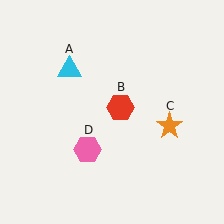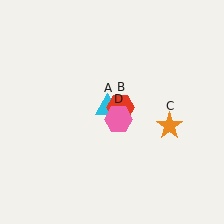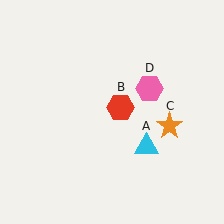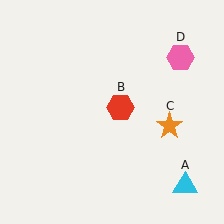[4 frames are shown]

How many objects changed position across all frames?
2 objects changed position: cyan triangle (object A), pink hexagon (object D).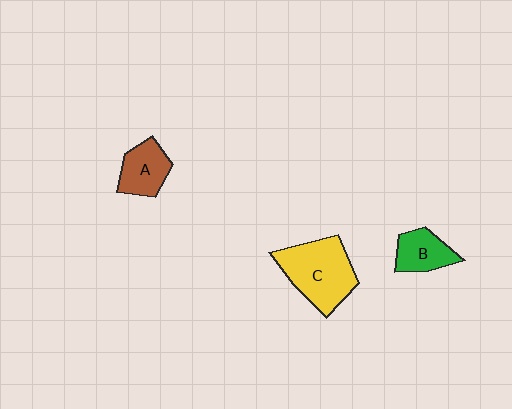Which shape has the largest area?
Shape C (yellow).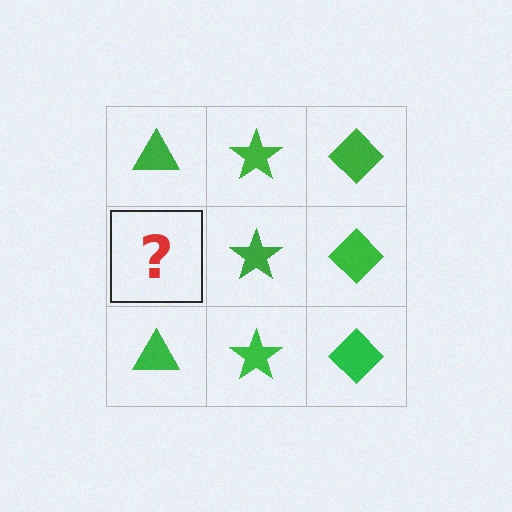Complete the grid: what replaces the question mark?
The question mark should be replaced with a green triangle.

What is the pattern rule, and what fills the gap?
The rule is that each column has a consistent shape. The gap should be filled with a green triangle.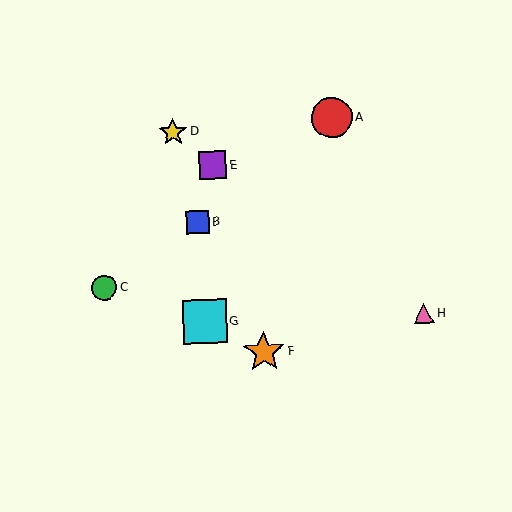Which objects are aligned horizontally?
Objects G, H are aligned horizontally.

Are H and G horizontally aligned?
Yes, both are at y≈313.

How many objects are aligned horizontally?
2 objects (G, H) are aligned horizontally.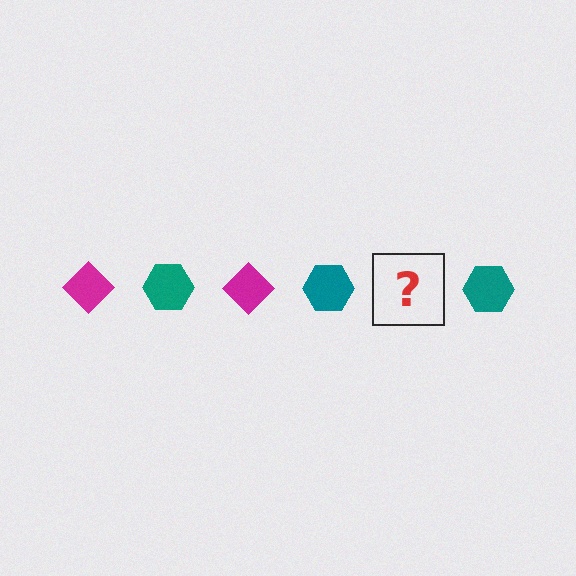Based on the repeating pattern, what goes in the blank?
The blank should be a magenta diamond.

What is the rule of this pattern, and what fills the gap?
The rule is that the pattern alternates between magenta diamond and teal hexagon. The gap should be filled with a magenta diamond.